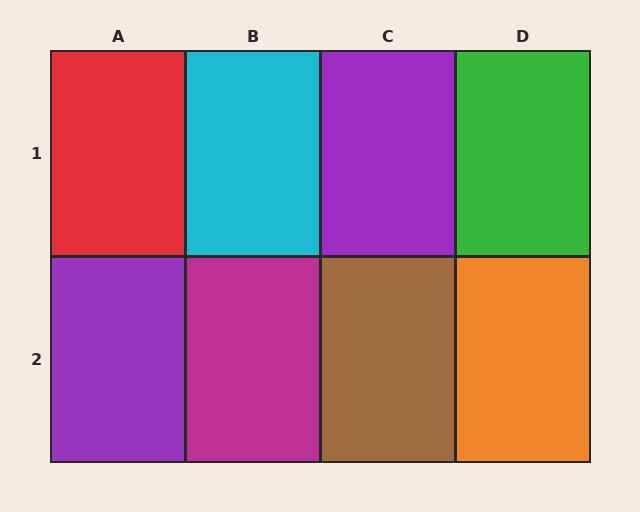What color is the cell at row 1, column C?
Purple.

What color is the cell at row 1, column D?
Green.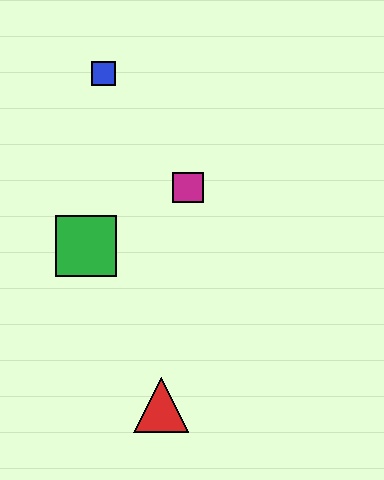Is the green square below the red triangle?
No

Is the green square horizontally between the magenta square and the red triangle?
No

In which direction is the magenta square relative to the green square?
The magenta square is to the right of the green square.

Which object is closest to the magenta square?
The green square is closest to the magenta square.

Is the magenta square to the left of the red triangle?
No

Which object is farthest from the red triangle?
The blue square is farthest from the red triangle.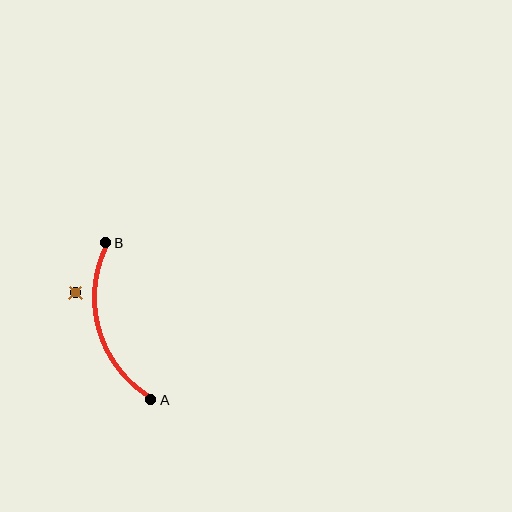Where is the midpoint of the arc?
The arc midpoint is the point on the curve farthest from the straight line joining A and B. It sits to the left of that line.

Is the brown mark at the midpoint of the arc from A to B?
No — the brown mark does not lie on the arc at all. It sits slightly outside the curve.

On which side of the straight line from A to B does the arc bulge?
The arc bulges to the left of the straight line connecting A and B.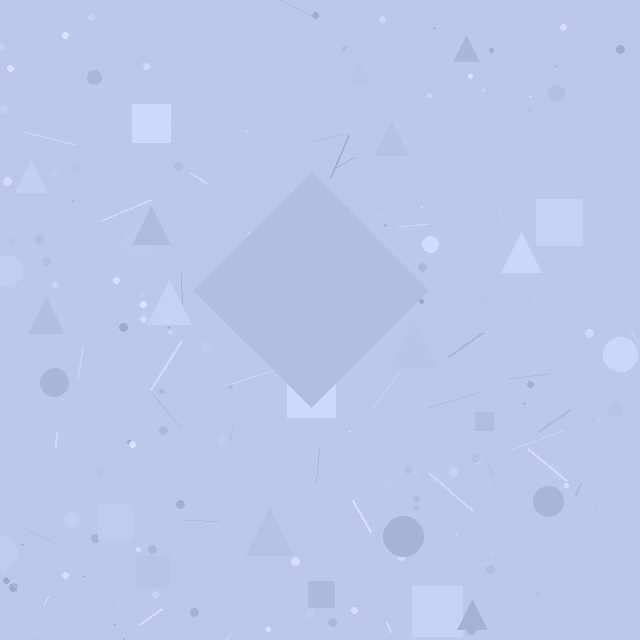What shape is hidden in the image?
A diamond is hidden in the image.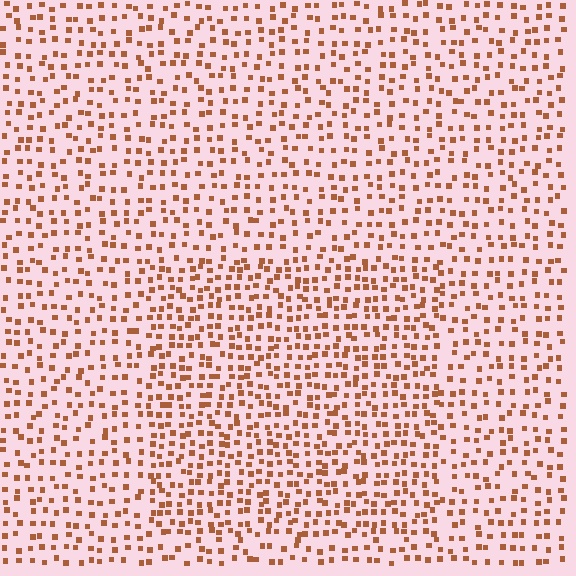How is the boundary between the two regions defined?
The boundary is defined by a change in element density (approximately 1.5x ratio). All elements are the same color, size, and shape.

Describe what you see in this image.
The image contains small brown elements arranged at two different densities. A rectangle-shaped region is visible where the elements are more densely packed than the surrounding area.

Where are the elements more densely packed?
The elements are more densely packed inside the rectangle boundary.